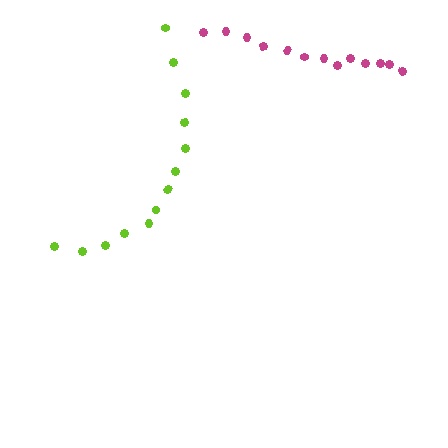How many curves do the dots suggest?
There are 2 distinct paths.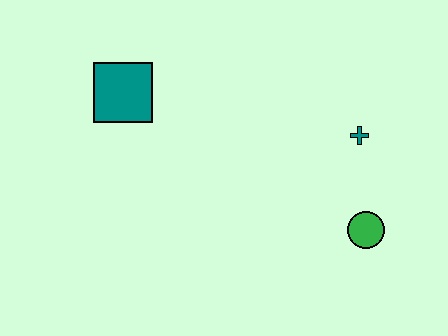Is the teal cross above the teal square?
No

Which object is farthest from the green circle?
The teal square is farthest from the green circle.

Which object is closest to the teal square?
The teal cross is closest to the teal square.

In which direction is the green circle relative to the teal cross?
The green circle is below the teal cross.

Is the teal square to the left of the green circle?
Yes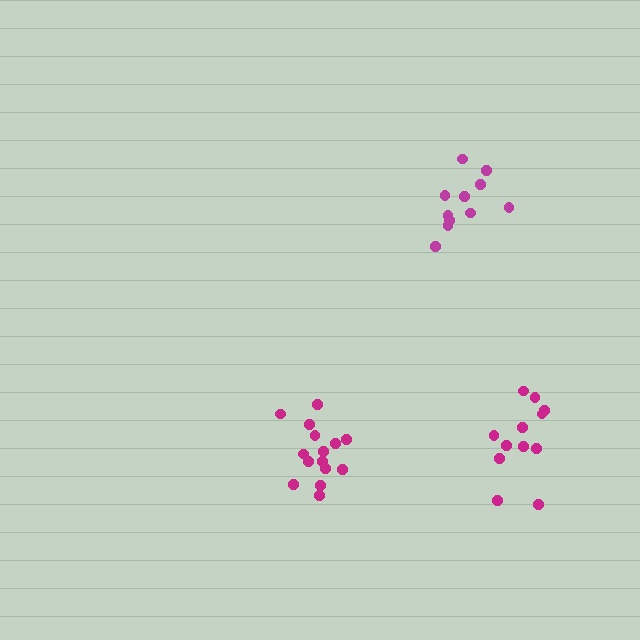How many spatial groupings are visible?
There are 3 spatial groupings.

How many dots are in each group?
Group 1: 11 dots, Group 2: 15 dots, Group 3: 12 dots (38 total).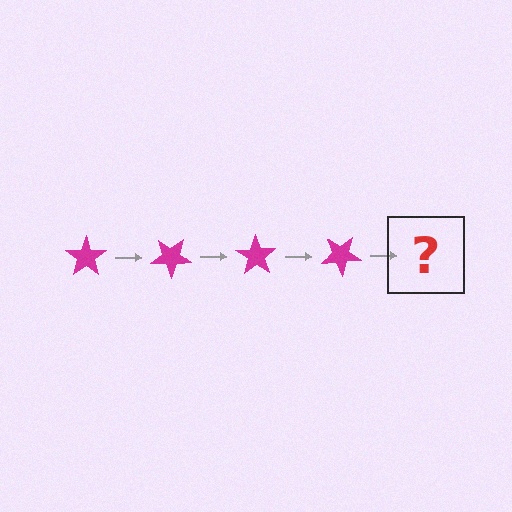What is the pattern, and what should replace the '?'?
The pattern is that the star rotates 35 degrees each step. The '?' should be a magenta star rotated 140 degrees.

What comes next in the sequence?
The next element should be a magenta star rotated 140 degrees.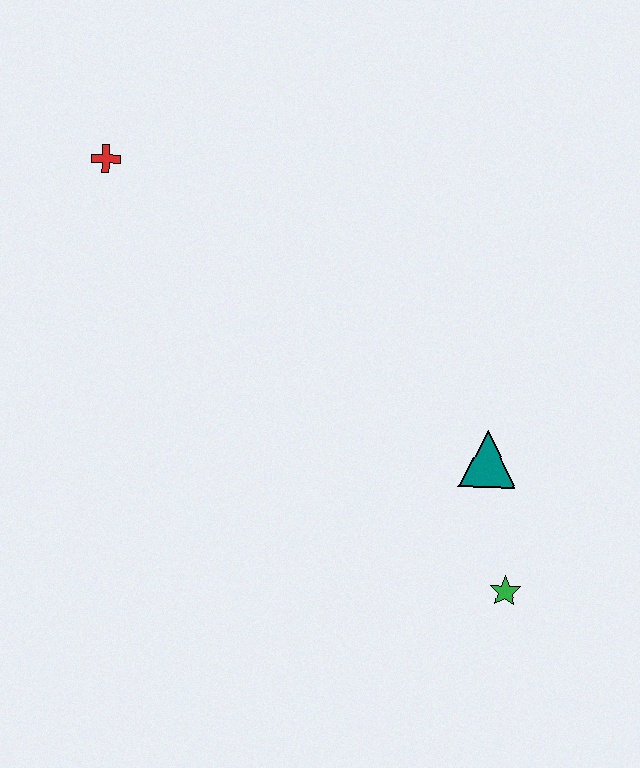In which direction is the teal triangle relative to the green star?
The teal triangle is above the green star.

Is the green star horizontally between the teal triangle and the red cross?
No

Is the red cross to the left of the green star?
Yes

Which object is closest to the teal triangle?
The green star is closest to the teal triangle.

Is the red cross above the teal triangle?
Yes